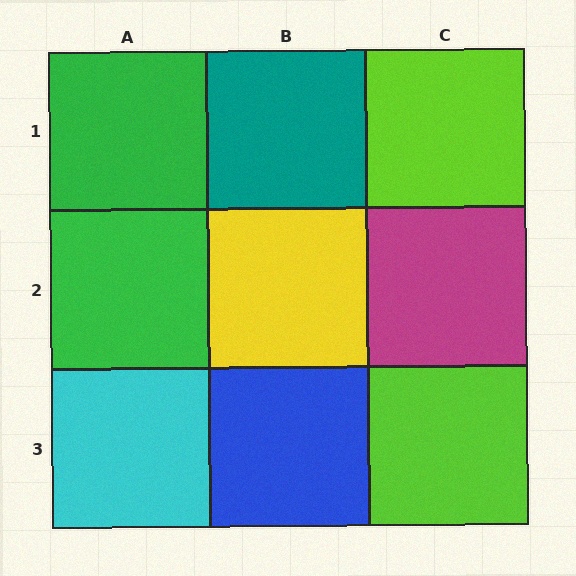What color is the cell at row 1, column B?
Teal.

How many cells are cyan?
1 cell is cyan.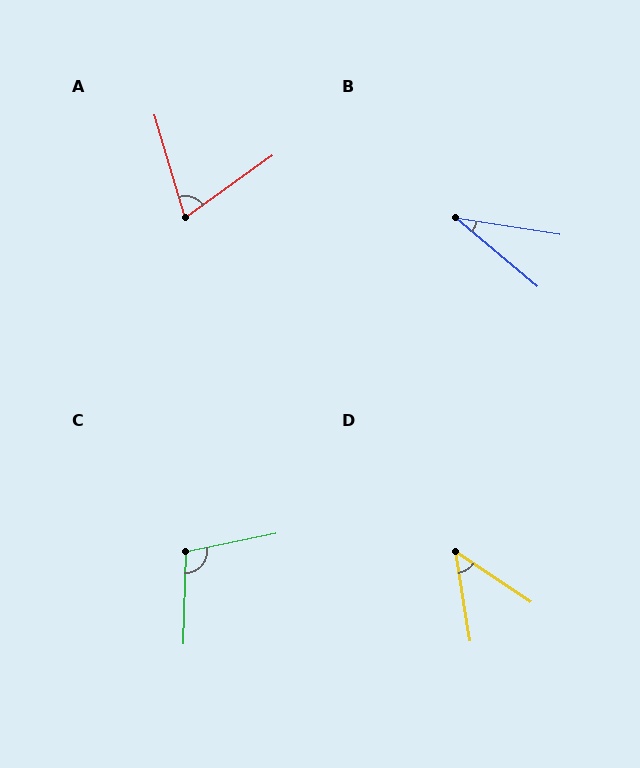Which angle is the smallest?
B, at approximately 31 degrees.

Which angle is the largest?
C, at approximately 103 degrees.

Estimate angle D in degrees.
Approximately 47 degrees.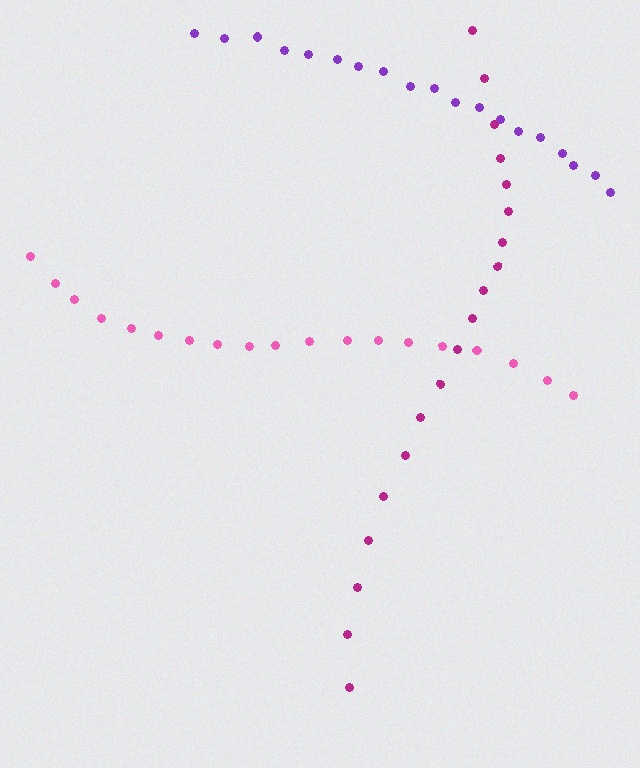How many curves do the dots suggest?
There are 3 distinct paths.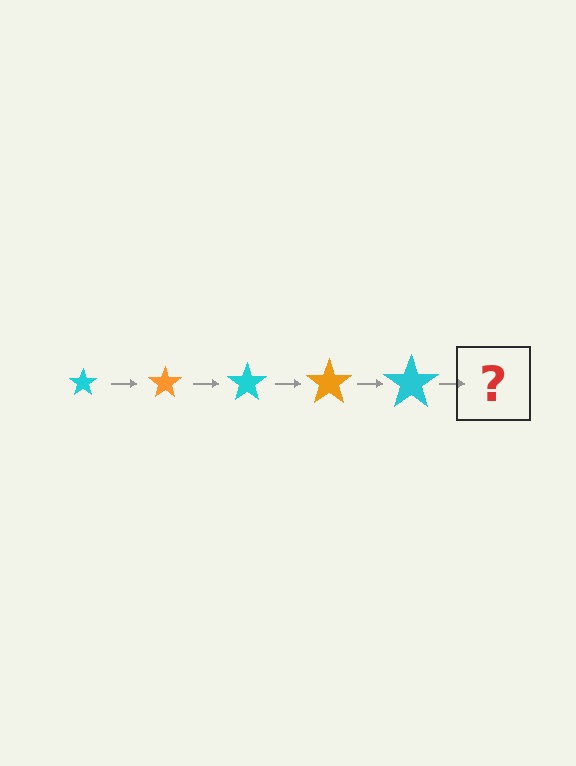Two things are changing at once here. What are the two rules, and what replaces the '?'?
The two rules are that the star grows larger each step and the color cycles through cyan and orange. The '?' should be an orange star, larger than the previous one.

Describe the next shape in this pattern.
It should be an orange star, larger than the previous one.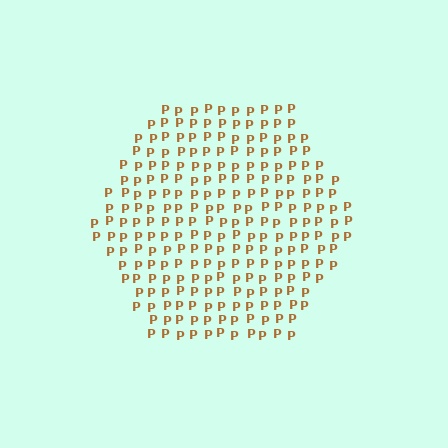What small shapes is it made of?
It is made of small letter P's.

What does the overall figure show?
The overall figure shows a hexagon.